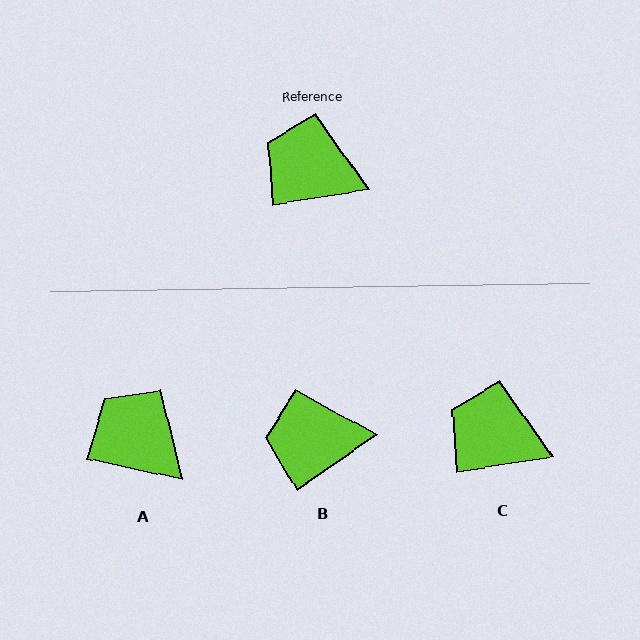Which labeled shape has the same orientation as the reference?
C.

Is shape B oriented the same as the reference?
No, it is off by about 26 degrees.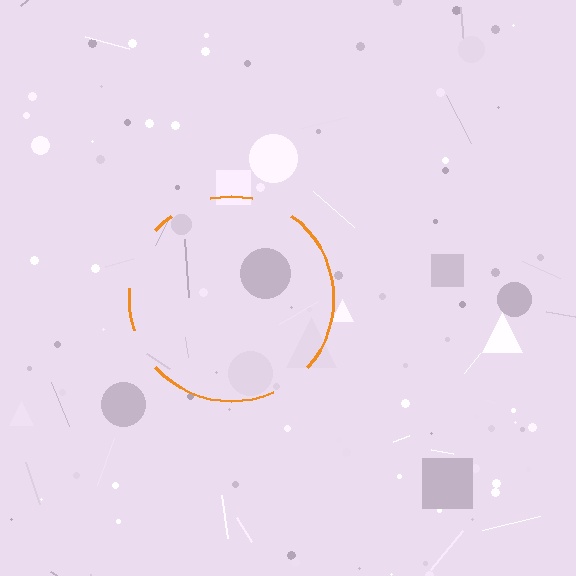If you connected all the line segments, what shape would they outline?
They would outline a circle.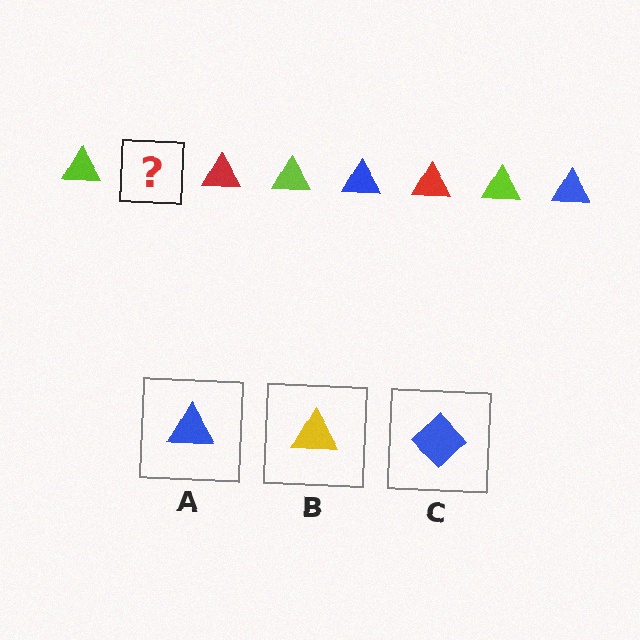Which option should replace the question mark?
Option A.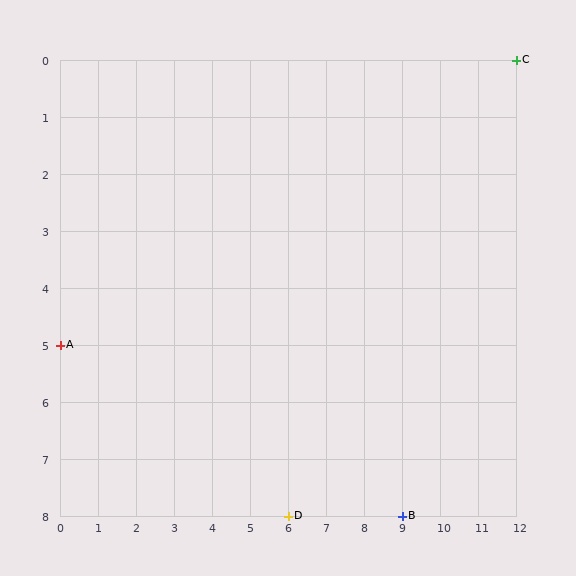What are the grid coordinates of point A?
Point A is at grid coordinates (0, 5).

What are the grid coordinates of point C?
Point C is at grid coordinates (12, 0).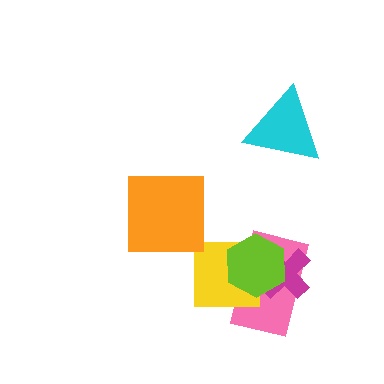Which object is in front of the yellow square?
The lime hexagon is in front of the yellow square.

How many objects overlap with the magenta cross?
2 objects overlap with the magenta cross.